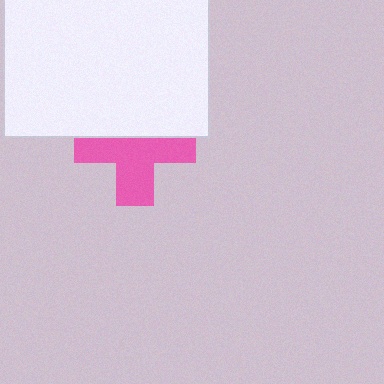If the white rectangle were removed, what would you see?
You would see the complete pink cross.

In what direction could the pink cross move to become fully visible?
The pink cross could move down. That would shift it out from behind the white rectangle entirely.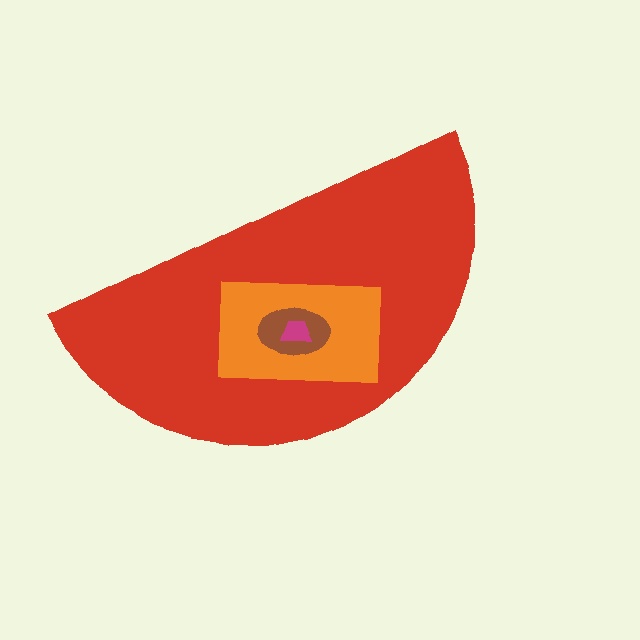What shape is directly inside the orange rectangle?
The brown ellipse.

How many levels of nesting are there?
4.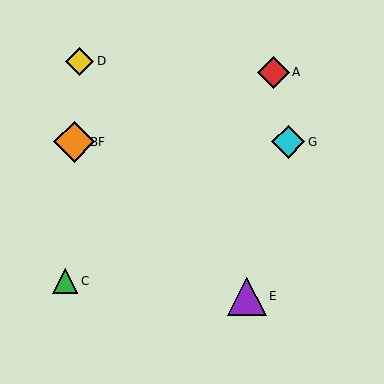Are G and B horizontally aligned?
Yes, both are at y≈142.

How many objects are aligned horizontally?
3 objects (B, F, G) are aligned horizontally.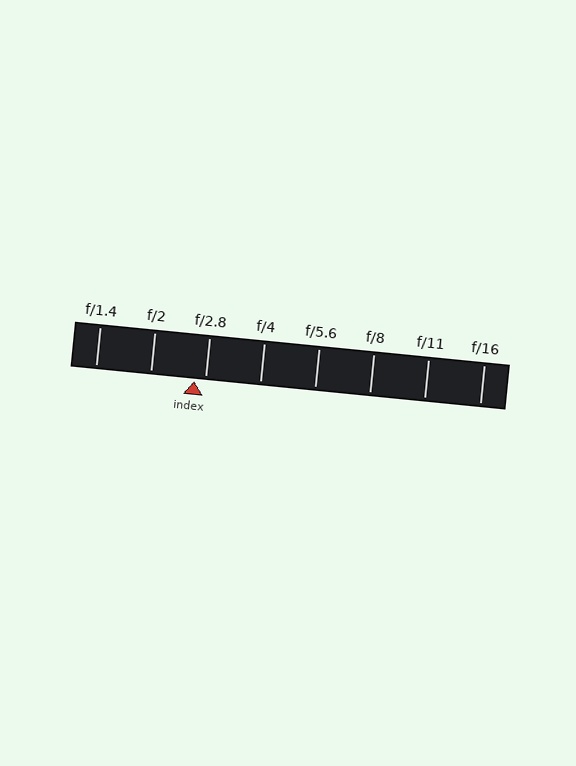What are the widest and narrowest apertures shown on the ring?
The widest aperture shown is f/1.4 and the narrowest is f/16.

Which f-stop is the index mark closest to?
The index mark is closest to f/2.8.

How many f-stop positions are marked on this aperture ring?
There are 8 f-stop positions marked.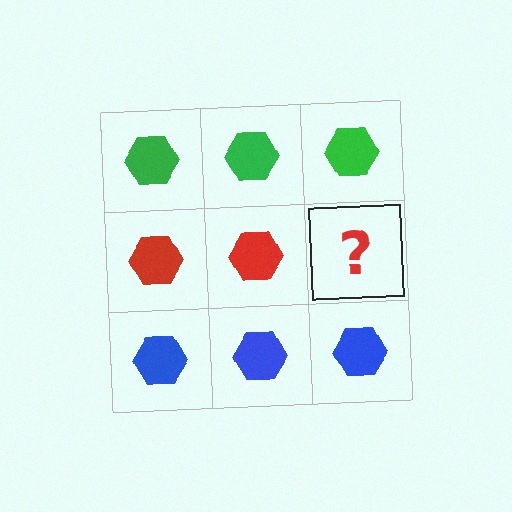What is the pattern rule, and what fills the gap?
The rule is that each row has a consistent color. The gap should be filled with a red hexagon.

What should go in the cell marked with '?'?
The missing cell should contain a red hexagon.